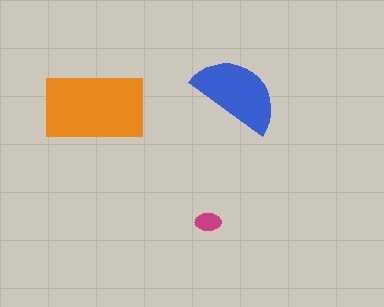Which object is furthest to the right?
The blue semicircle is rightmost.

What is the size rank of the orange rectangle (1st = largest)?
1st.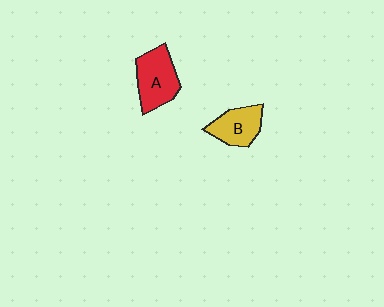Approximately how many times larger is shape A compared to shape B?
Approximately 1.3 times.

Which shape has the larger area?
Shape A (red).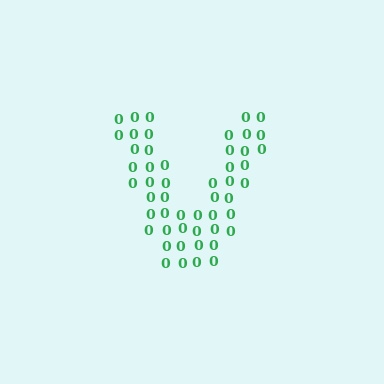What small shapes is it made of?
It is made of small digit 0's.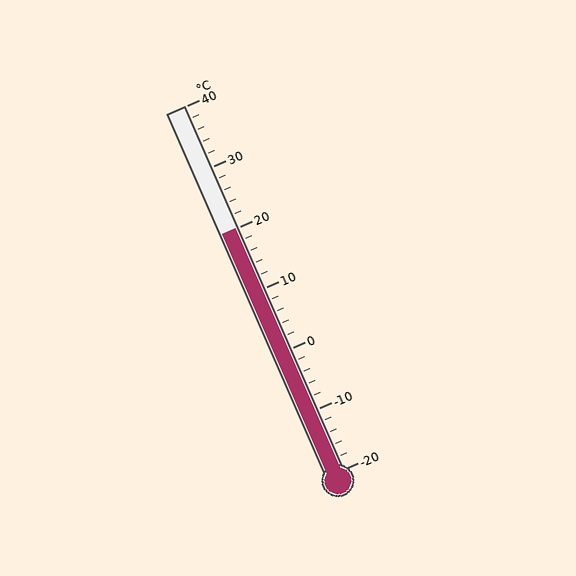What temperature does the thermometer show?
The thermometer shows approximately 20°C.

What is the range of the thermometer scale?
The thermometer scale ranges from -20°C to 40°C.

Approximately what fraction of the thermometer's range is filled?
The thermometer is filled to approximately 65% of its range.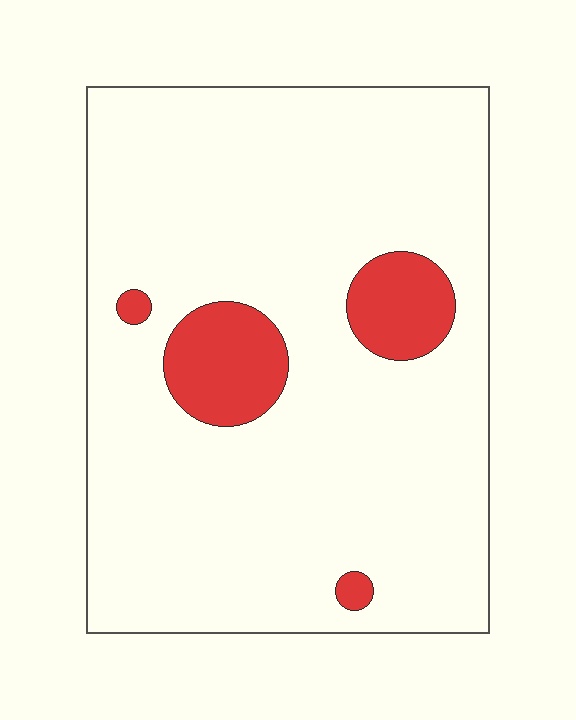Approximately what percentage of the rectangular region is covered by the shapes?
Approximately 10%.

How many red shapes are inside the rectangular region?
4.